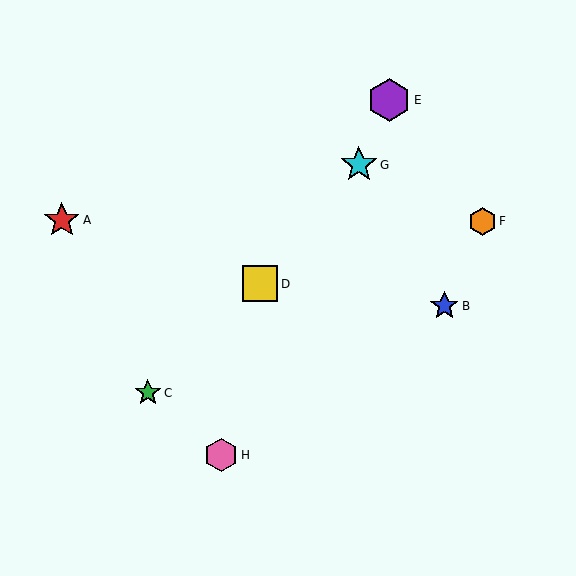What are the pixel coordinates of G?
Object G is at (359, 165).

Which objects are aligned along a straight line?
Objects E, G, H are aligned along a straight line.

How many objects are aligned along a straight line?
3 objects (E, G, H) are aligned along a straight line.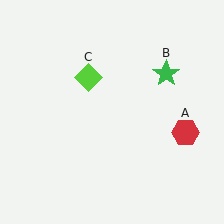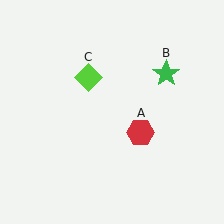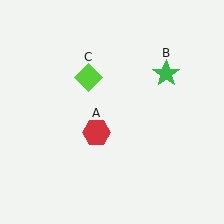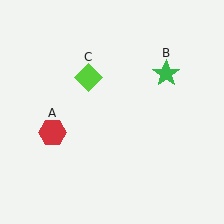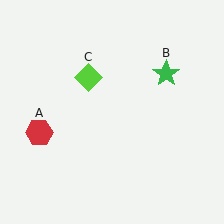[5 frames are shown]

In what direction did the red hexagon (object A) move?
The red hexagon (object A) moved left.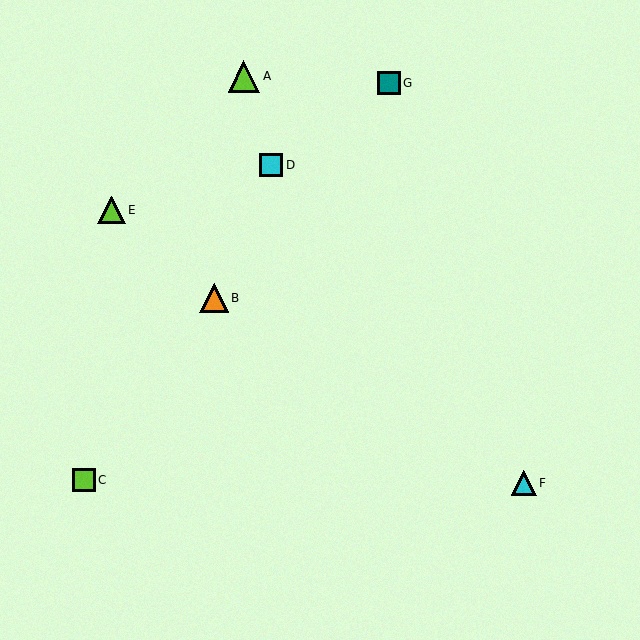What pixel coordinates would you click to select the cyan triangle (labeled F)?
Click at (524, 483) to select the cyan triangle F.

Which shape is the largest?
The lime triangle (labeled A) is the largest.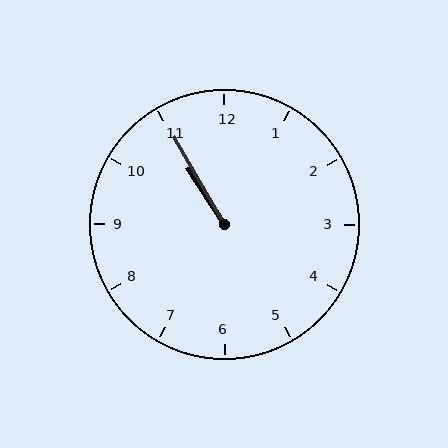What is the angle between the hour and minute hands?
Approximately 2 degrees.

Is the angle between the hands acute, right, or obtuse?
It is acute.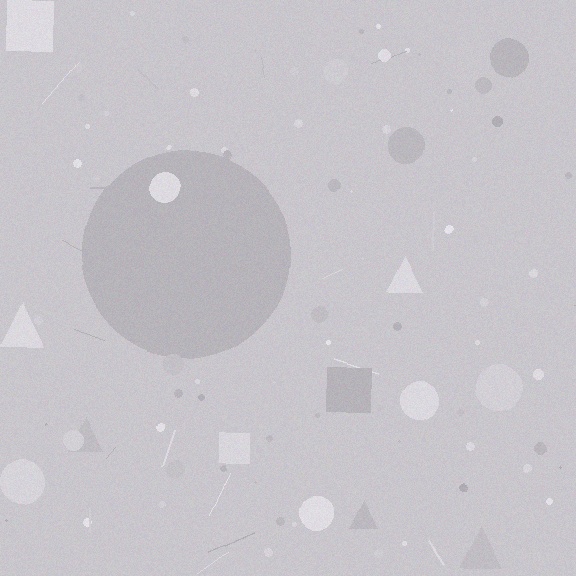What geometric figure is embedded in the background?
A circle is embedded in the background.